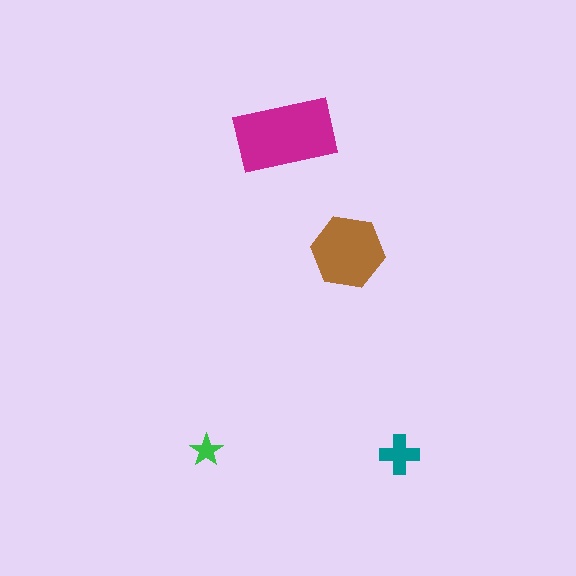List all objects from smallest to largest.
The green star, the teal cross, the brown hexagon, the magenta rectangle.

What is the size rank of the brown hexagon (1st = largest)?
2nd.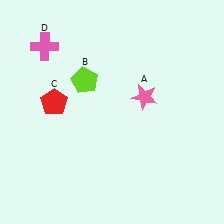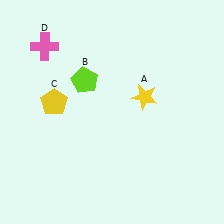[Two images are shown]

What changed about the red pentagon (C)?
In Image 1, C is red. In Image 2, it changed to yellow.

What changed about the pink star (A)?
In Image 1, A is pink. In Image 2, it changed to yellow.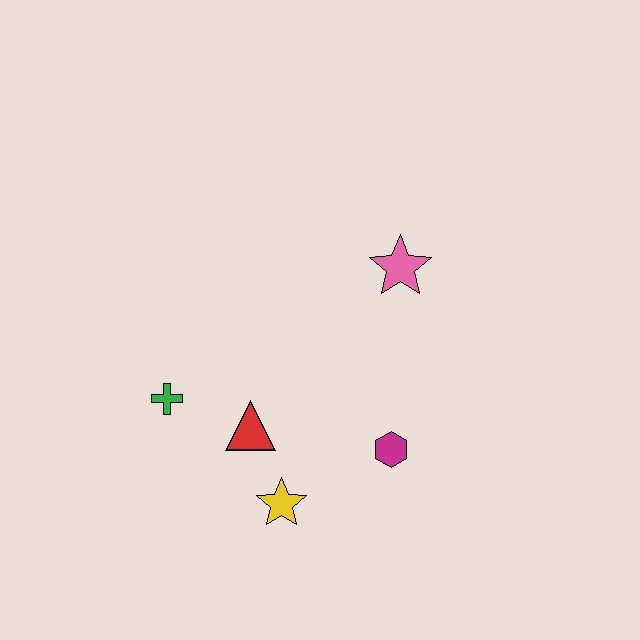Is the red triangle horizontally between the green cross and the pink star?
Yes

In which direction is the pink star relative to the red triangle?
The pink star is above the red triangle.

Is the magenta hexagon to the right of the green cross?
Yes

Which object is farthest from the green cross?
The pink star is farthest from the green cross.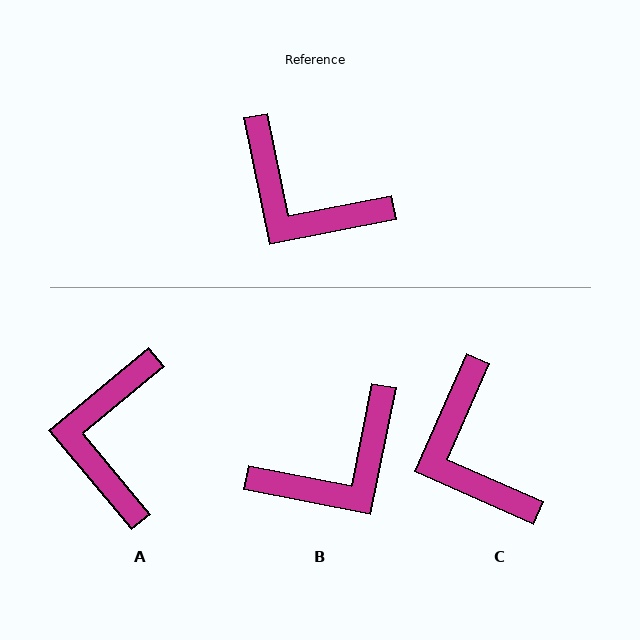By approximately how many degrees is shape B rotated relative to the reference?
Approximately 68 degrees counter-clockwise.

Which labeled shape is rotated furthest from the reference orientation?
B, about 68 degrees away.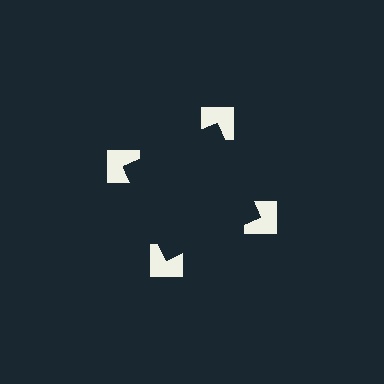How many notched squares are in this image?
There are 4 — one at each vertex of the illusory square.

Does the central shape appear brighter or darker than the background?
It typically appears slightly darker than the background, even though no actual brightness change is drawn.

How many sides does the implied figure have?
4 sides.